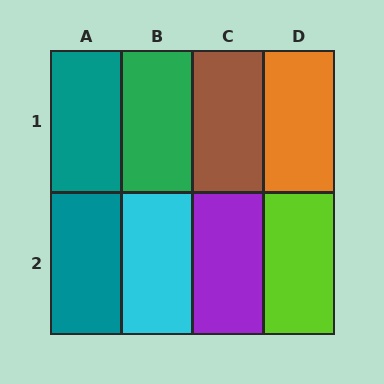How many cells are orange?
1 cell is orange.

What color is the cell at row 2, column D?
Lime.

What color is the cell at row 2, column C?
Purple.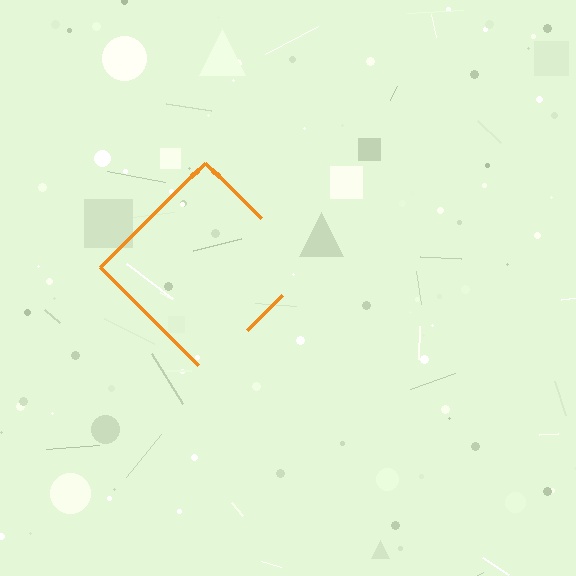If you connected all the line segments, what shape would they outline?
They would outline a diamond.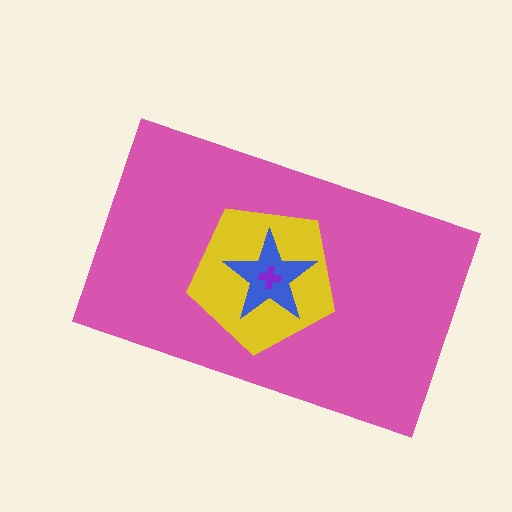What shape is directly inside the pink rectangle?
The yellow pentagon.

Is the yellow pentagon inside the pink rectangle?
Yes.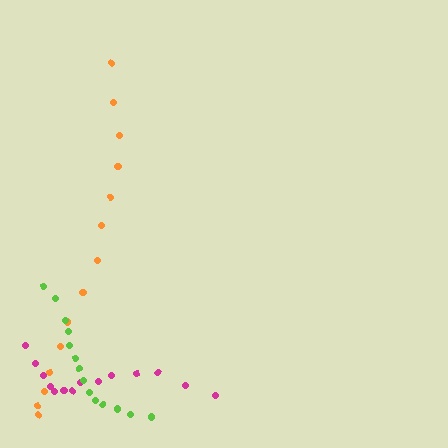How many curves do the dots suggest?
There are 3 distinct paths.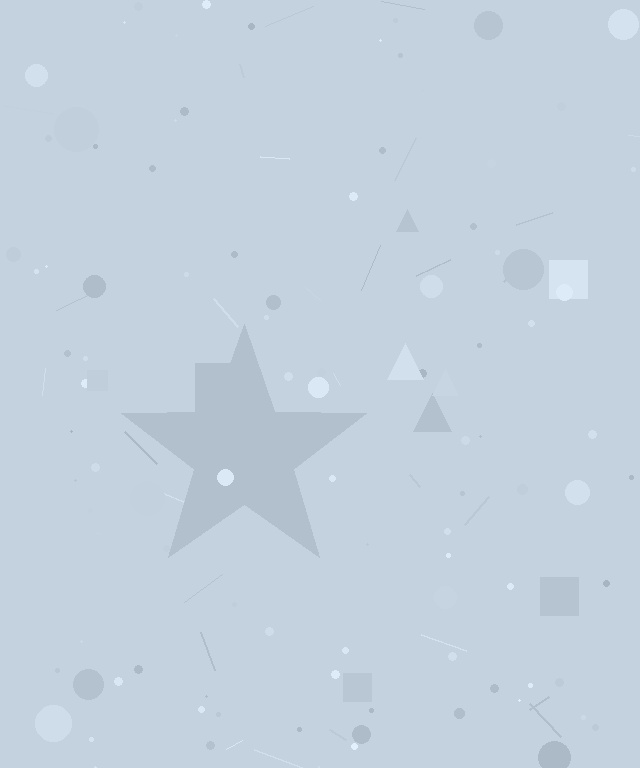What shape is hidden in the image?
A star is hidden in the image.